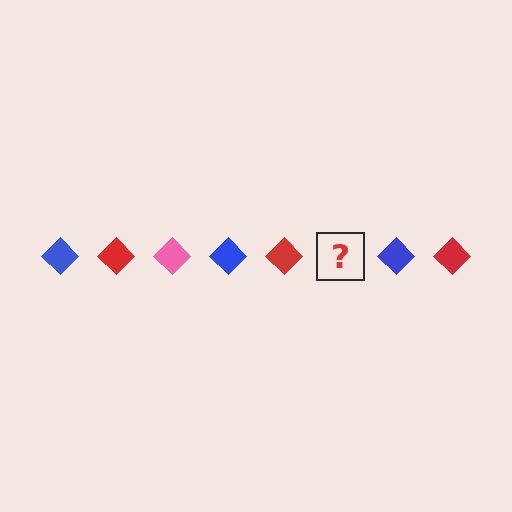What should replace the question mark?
The question mark should be replaced with a pink diamond.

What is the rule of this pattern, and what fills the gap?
The rule is that the pattern cycles through blue, red, pink diamonds. The gap should be filled with a pink diamond.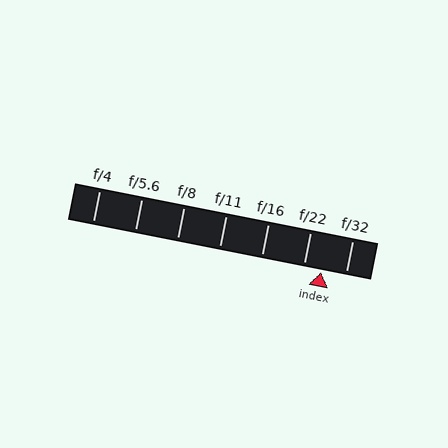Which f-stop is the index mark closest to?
The index mark is closest to f/22.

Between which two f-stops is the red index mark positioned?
The index mark is between f/22 and f/32.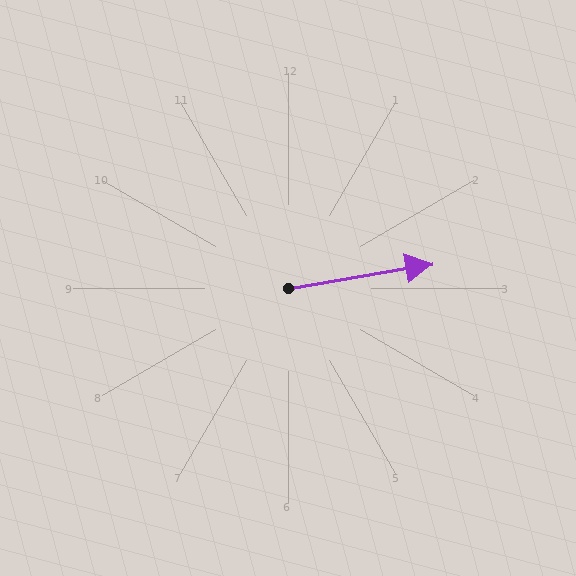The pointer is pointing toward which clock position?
Roughly 3 o'clock.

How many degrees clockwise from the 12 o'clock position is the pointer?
Approximately 80 degrees.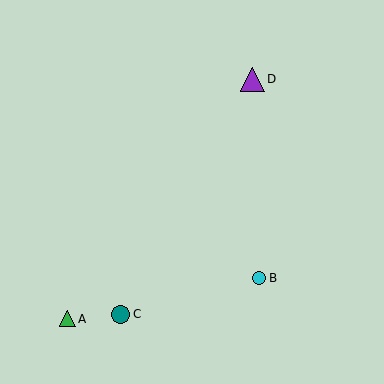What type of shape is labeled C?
Shape C is a teal circle.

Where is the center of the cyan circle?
The center of the cyan circle is at (259, 278).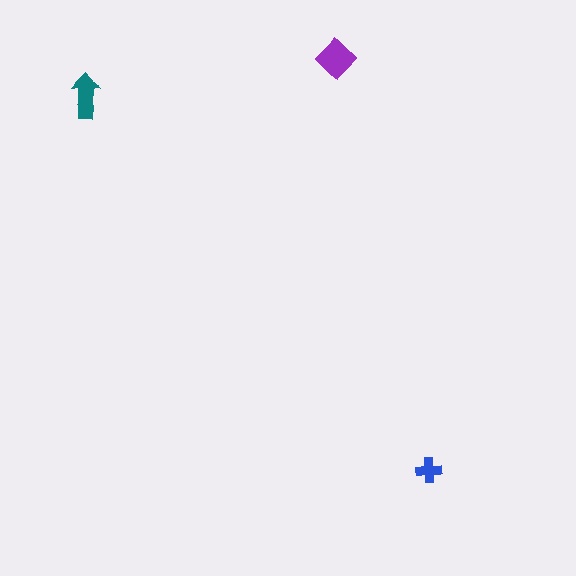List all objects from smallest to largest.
The blue cross, the teal arrow, the purple diamond.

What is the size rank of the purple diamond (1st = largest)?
1st.